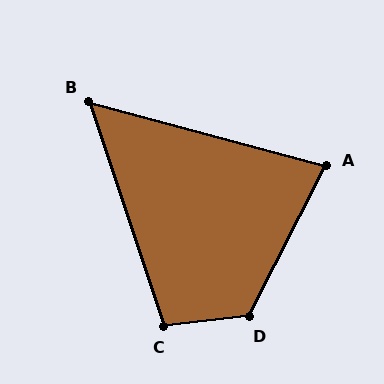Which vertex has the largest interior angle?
D, at approximately 123 degrees.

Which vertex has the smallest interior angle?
B, at approximately 57 degrees.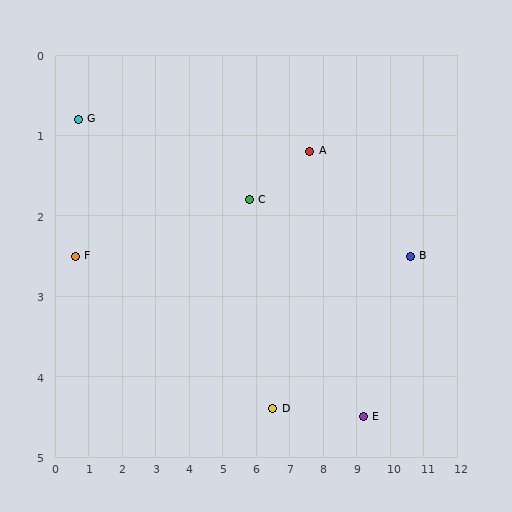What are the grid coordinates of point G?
Point G is at approximately (0.7, 0.8).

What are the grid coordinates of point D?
Point D is at approximately (6.5, 4.4).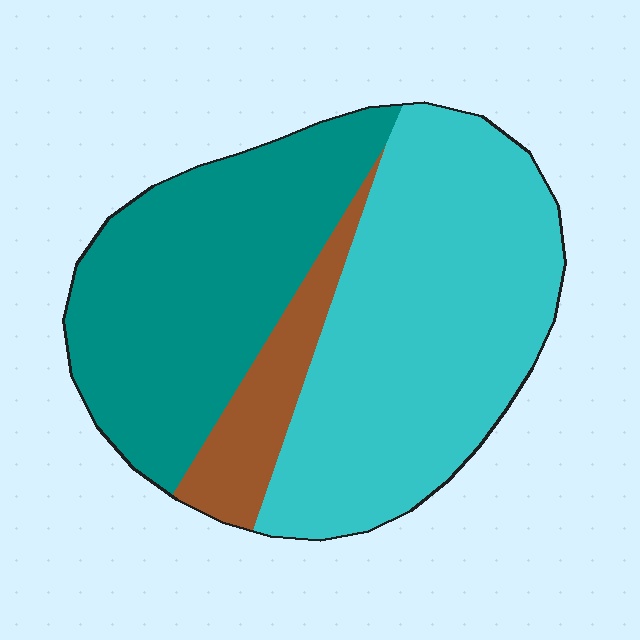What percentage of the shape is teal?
Teal takes up between a quarter and a half of the shape.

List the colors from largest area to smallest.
From largest to smallest: cyan, teal, brown.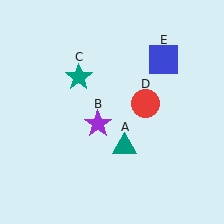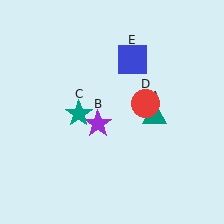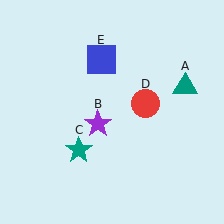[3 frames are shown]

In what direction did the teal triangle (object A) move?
The teal triangle (object A) moved up and to the right.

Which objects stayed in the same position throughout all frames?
Purple star (object B) and red circle (object D) remained stationary.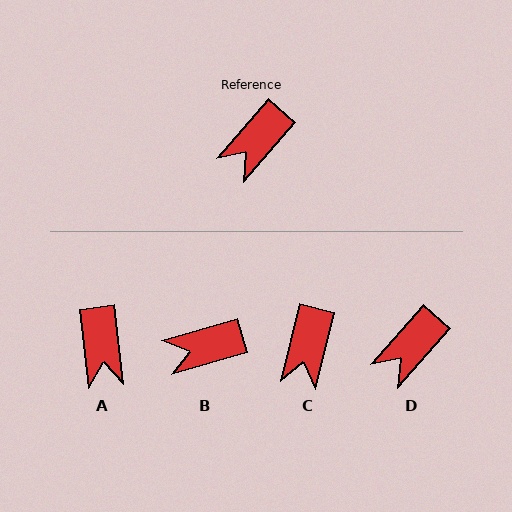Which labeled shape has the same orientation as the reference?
D.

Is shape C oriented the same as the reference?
No, it is off by about 27 degrees.